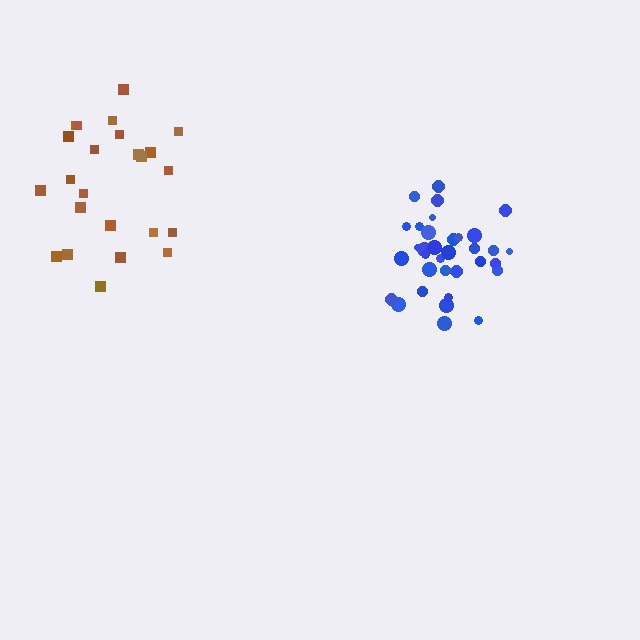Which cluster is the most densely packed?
Blue.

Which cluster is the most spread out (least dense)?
Brown.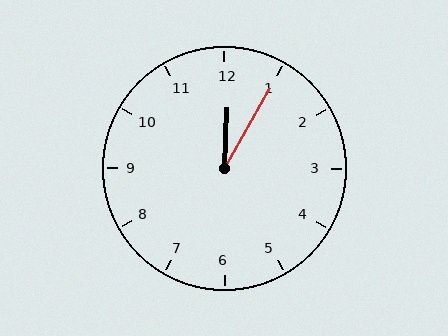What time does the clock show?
12:05.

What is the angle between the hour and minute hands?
Approximately 28 degrees.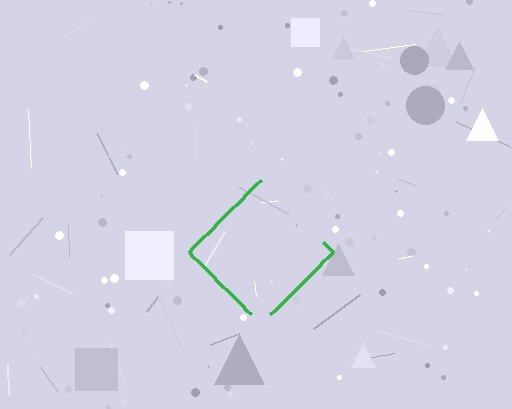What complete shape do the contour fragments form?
The contour fragments form a diamond.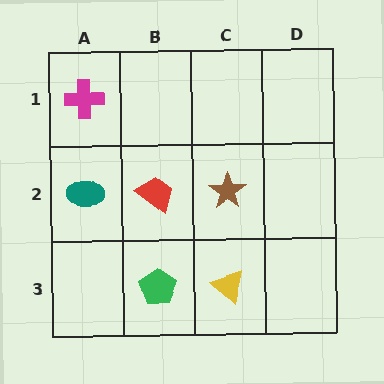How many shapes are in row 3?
2 shapes.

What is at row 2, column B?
A red trapezoid.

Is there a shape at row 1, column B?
No, that cell is empty.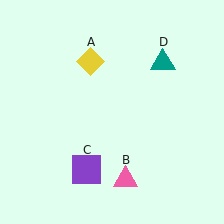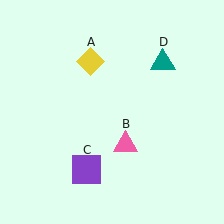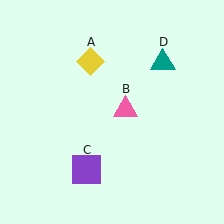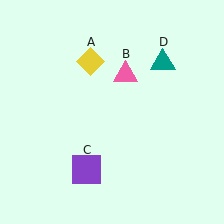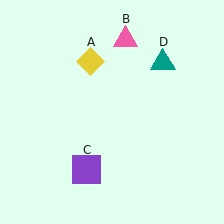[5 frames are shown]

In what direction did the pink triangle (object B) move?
The pink triangle (object B) moved up.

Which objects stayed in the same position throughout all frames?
Yellow diamond (object A) and purple square (object C) and teal triangle (object D) remained stationary.